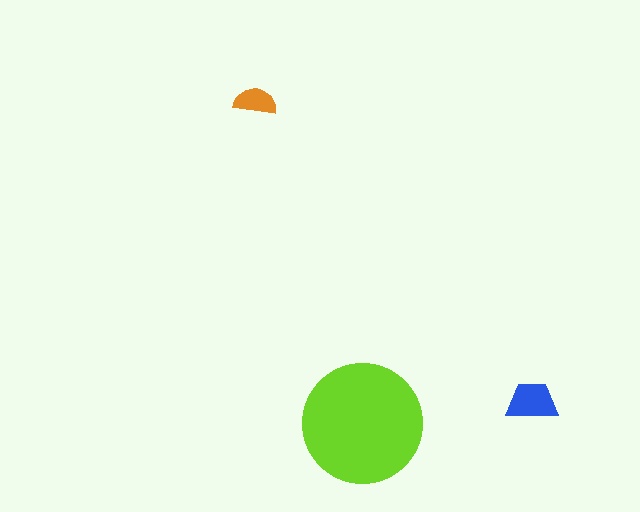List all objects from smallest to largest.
The orange semicircle, the blue trapezoid, the lime circle.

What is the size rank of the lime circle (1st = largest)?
1st.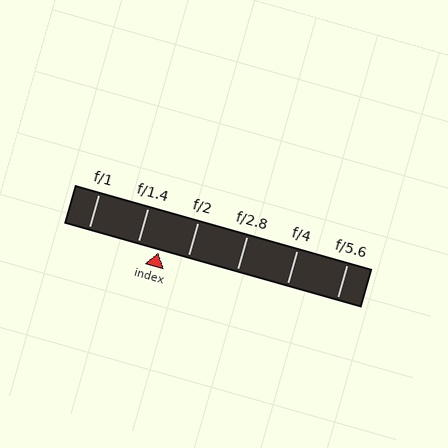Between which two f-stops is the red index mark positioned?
The index mark is between f/1.4 and f/2.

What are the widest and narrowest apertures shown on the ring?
The widest aperture shown is f/1 and the narrowest is f/5.6.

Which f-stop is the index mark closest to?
The index mark is closest to f/1.4.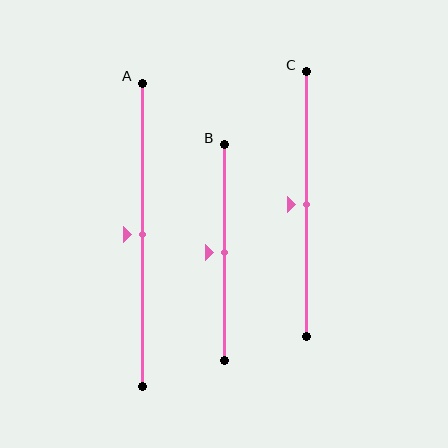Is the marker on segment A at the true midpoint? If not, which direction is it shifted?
Yes, the marker on segment A is at the true midpoint.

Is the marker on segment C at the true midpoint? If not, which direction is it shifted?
Yes, the marker on segment C is at the true midpoint.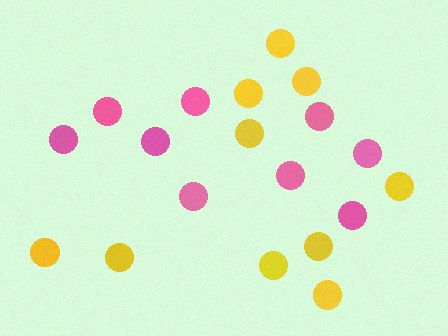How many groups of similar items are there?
There are 2 groups: one group of pink circles (9) and one group of yellow circles (10).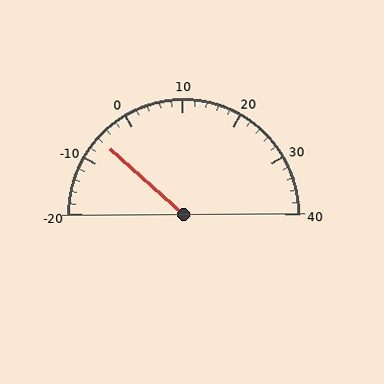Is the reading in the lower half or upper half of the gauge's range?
The reading is in the lower half of the range (-20 to 40).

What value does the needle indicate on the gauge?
The needle indicates approximately -6.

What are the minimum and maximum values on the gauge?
The gauge ranges from -20 to 40.